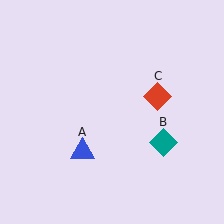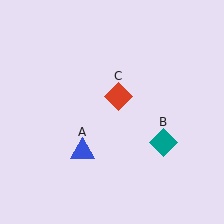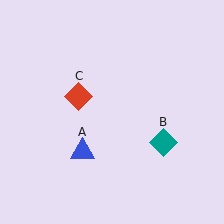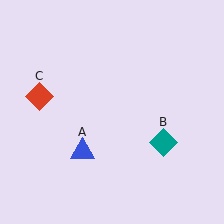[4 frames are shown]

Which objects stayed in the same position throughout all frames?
Blue triangle (object A) and teal diamond (object B) remained stationary.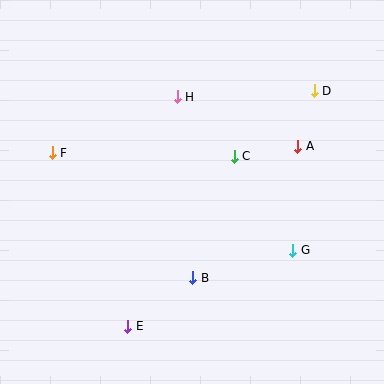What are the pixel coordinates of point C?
Point C is at (234, 156).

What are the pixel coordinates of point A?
Point A is at (298, 146).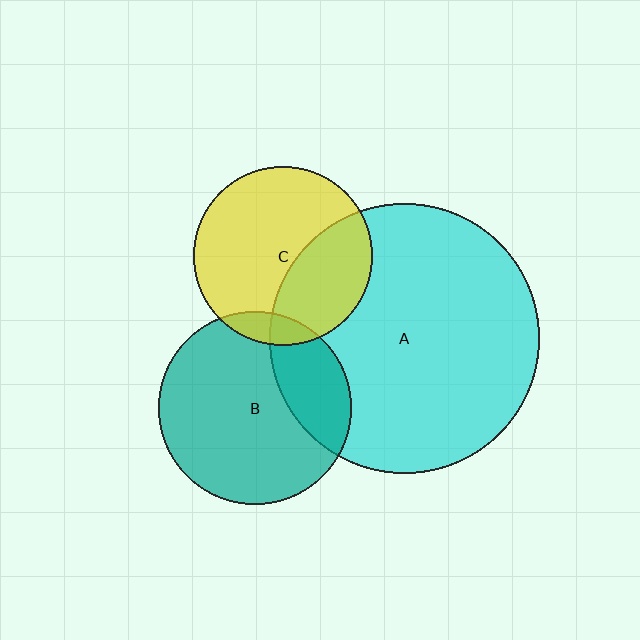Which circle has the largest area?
Circle A (cyan).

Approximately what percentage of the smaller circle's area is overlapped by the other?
Approximately 10%.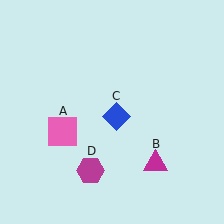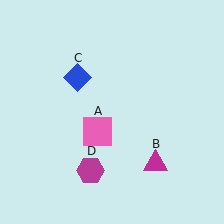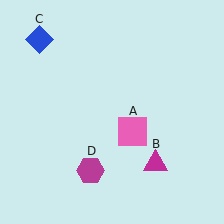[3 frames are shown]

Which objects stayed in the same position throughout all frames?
Magenta triangle (object B) and magenta hexagon (object D) remained stationary.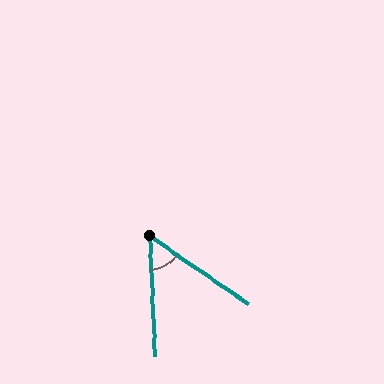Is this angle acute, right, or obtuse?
It is acute.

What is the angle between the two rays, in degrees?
Approximately 53 degrees.